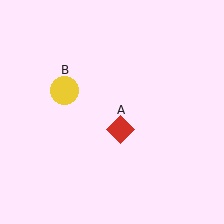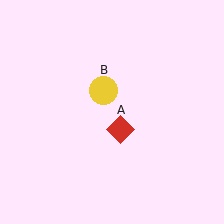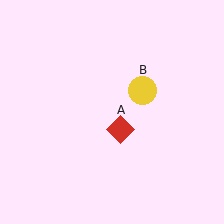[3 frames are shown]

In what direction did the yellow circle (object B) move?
The yellow circle (object B) moved right.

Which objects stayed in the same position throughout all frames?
Red diamond (object A) remained stationary.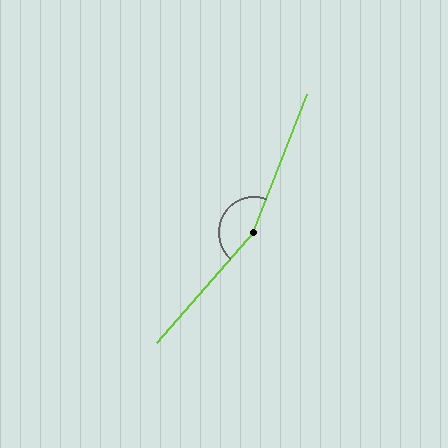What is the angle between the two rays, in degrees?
Approximately 160 degrees.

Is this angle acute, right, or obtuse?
It is obtuse.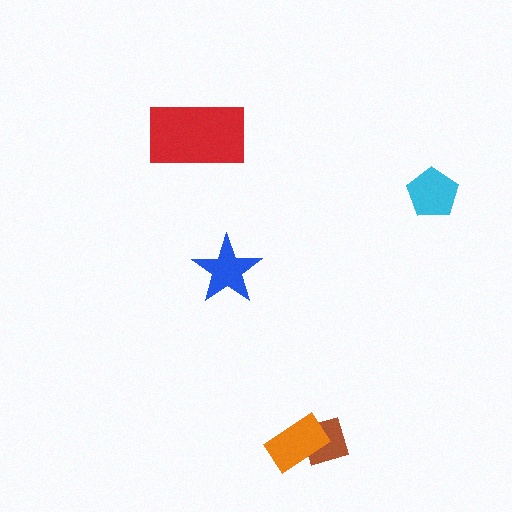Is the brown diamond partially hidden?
Yes, it is partially covered by another shape.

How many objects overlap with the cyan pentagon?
0 objects overlap with the cyan pentagon.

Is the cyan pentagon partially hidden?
No, no other shape covers it.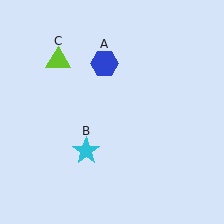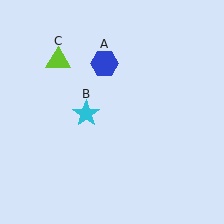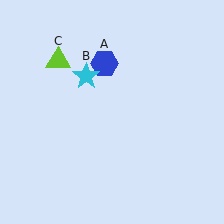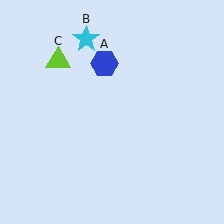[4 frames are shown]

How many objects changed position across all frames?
1 object changed position: cyan star (object B).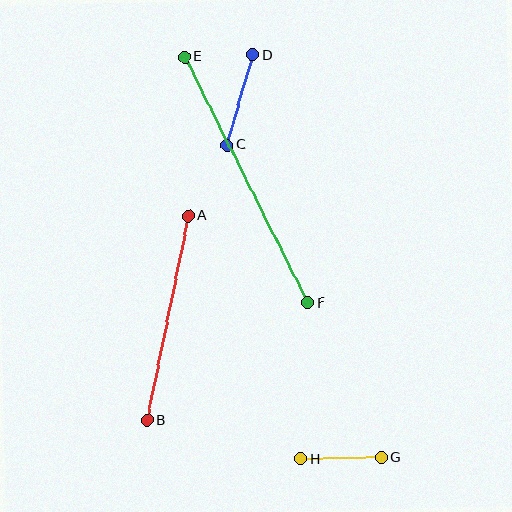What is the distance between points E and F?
The distance is approximately 275 pixels.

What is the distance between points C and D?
The distance is approximately 94 pixels.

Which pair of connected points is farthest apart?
Points E and F are farthest apart.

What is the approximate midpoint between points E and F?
The midpoint is at approximately (246, 180) pixels.